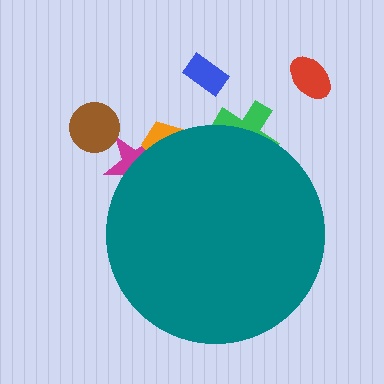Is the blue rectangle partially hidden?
No, the blue rectangle is fully visible.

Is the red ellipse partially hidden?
No, the red ellipse is fully visible.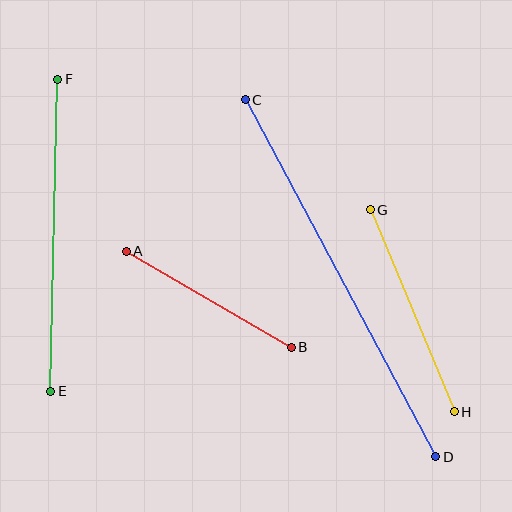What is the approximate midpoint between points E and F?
The midpoint is at approximately (54, 235) pixels.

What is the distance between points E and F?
The distance is approximately 312 pixels.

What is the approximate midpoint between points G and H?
The midpoint is at approximately (412, 311) pixels.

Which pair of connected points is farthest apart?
Points C and D are farthest apart.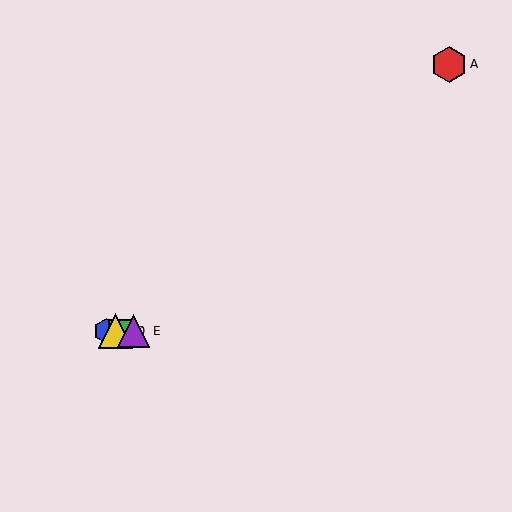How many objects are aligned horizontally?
4 objects (B, C, D, E) are aligned horizontally.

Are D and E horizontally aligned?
Yes, both are at y≈331.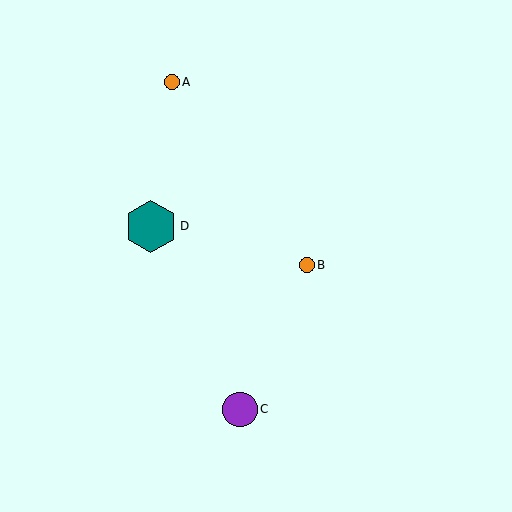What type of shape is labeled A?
Shape A is an orange circle.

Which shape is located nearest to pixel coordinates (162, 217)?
The teal hexagon (labeled D) at (151, 226) is nearest to that location.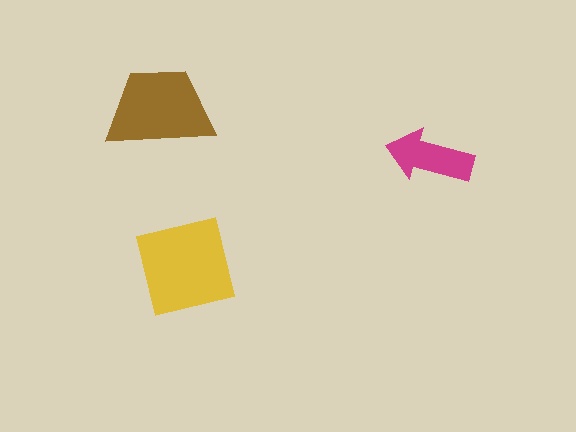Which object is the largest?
The yellow square.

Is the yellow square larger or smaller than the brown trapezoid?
Larger.